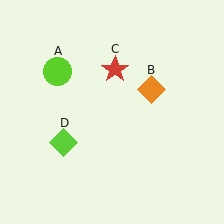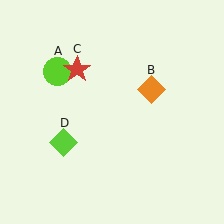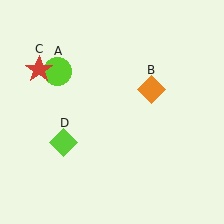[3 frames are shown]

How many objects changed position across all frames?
1 object changed position: red star (object C).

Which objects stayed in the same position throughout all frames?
Lime circle (object A) and orange diamond (object B) and lime diamond (object D) remained stationary.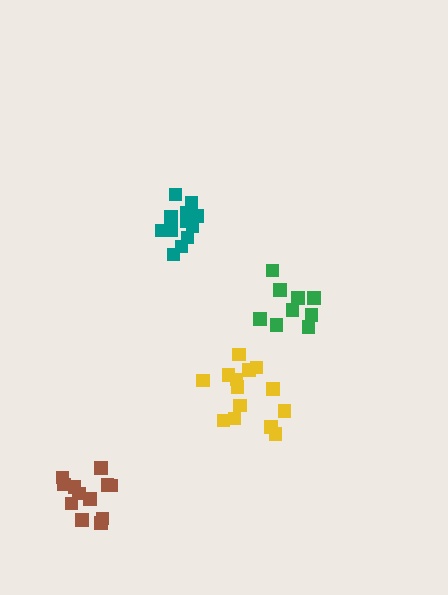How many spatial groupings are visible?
There are 4 spatial groupings.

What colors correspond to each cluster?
The clusters are colored: yellow, teal, brown, green.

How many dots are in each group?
Group 1: 14 dots, Group 2: 13 dots, Group 3: 12 dots, Group 4: 9 dots (48 total).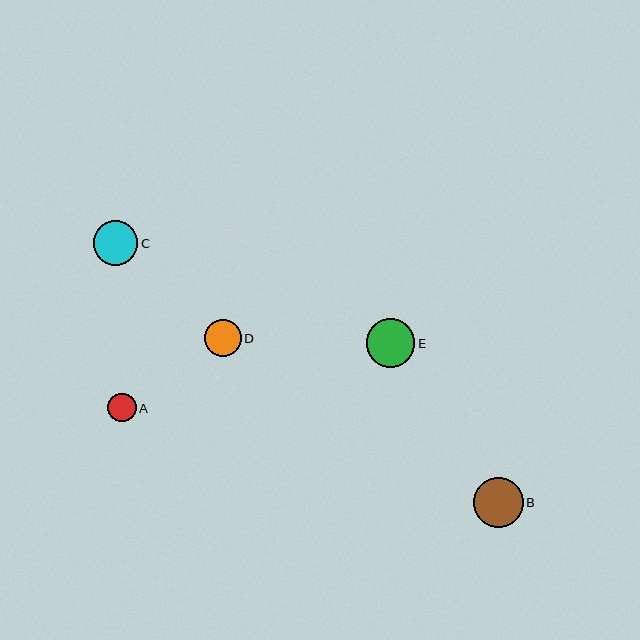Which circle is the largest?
Circle B is the largest with a size of approximately 50 pixels.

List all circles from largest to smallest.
From largest to smallest: B, E, C, D, A.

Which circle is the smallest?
Circle A is the smallest with a size of approximately 29 pixels.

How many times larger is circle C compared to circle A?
Circle C is approximately 1.6 times the size of circle A.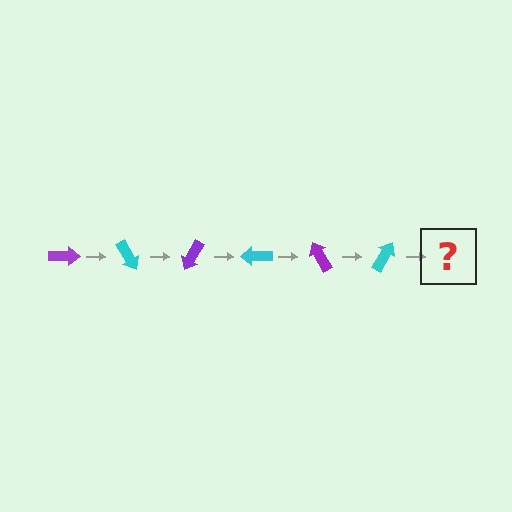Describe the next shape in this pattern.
It should be a purple arrow, rotated 360 degrees from the start.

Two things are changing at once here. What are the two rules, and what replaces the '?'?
The two rules are that it rotates 60 degrees each step and the color cycles through purple and cyan. The '?' should be a purple arrow, rotated 360 degrees from the start.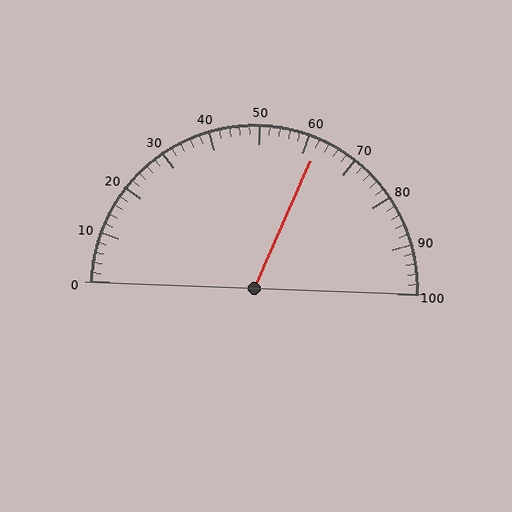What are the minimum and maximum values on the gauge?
The gauge ranges from 0 to 100.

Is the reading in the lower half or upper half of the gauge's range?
The reading is in the upper half of the range (0 to 100).